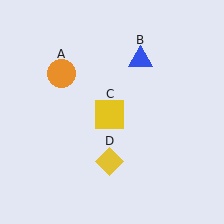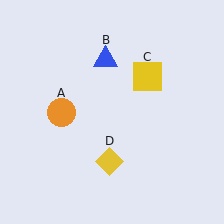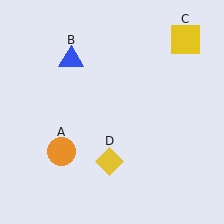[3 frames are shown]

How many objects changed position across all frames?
3 objects changed position: orange circle (object A), blue triangle (object B), yellow square (object C).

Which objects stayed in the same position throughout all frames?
Yellow diamond (object D) remained stationary.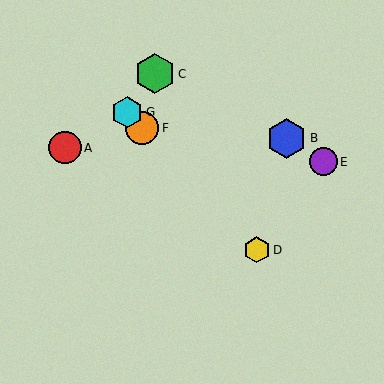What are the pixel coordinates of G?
Object G is at (127, 112).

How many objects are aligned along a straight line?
3 objects (D, F, G) are aligned along a straight line.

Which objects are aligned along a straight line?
Objects D, F, G are aligned along a straight line.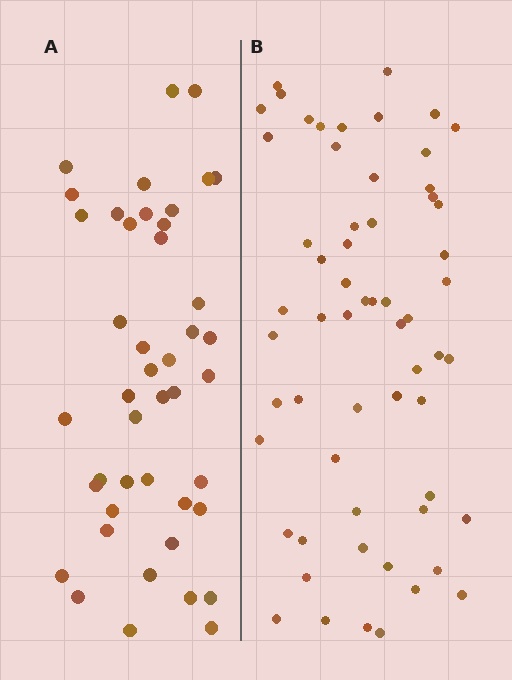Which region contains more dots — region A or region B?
Region B (the right region) has more dots.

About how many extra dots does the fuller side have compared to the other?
Region B has approximately 15 more dots than region A.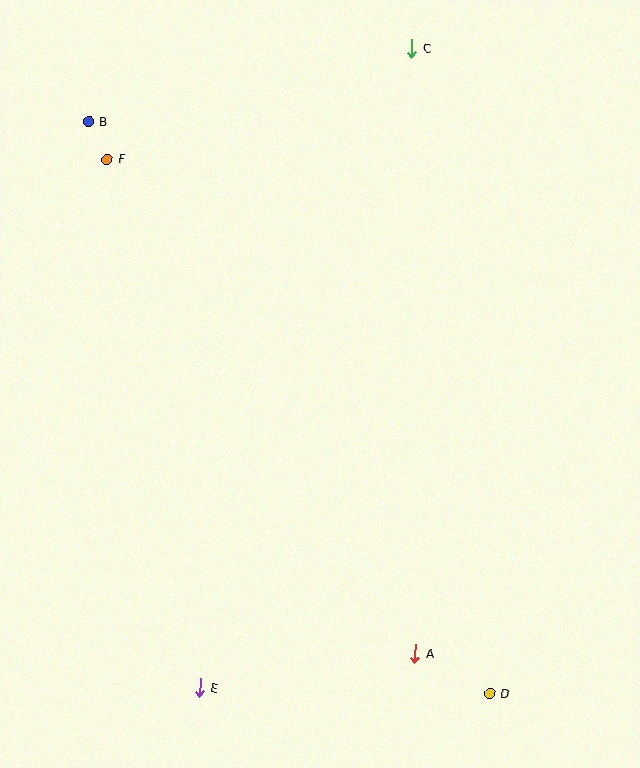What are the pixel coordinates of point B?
Point B is at (89, 121).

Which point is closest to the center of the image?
Point A at (415, 654) is closest to the center.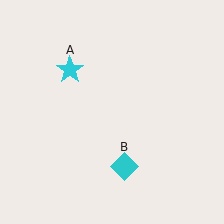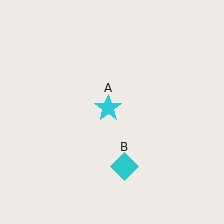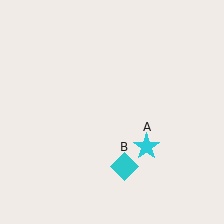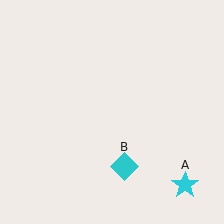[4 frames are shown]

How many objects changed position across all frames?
1 object changed position: cyan star (object A).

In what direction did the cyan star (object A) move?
The cyan star (object A) moved down and to the right.